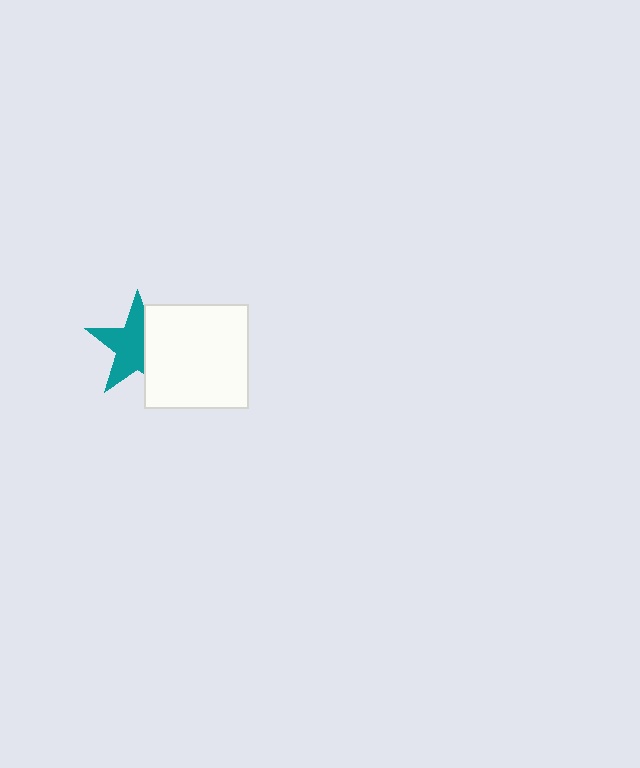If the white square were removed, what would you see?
You would see the complete teal star.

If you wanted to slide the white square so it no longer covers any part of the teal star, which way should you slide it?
Slide it right — that is the most direct way to separate the two shapes.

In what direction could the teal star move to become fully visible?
The teal star could move left. That would shift it out from behind the white square entirely.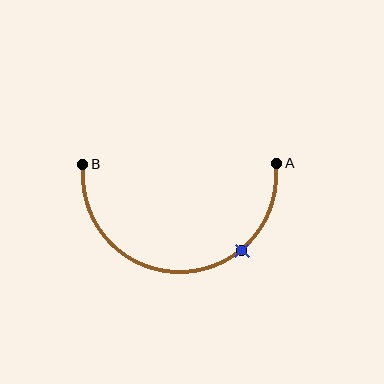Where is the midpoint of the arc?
The arc midpoint is the point on the curve farthest from the straight line joining A and B. It sits below that line.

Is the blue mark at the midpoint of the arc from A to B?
No. The blue mark lies on the arc but is closer to endpoint A. The arc midpoint would be at the point on the curve equidistant along the arc from both A and B.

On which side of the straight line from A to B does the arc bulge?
The arc bulges below the straight line connecting A and B.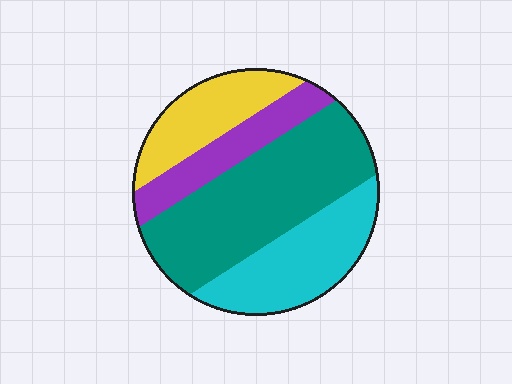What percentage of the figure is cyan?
Cyan covers 25% of the figure.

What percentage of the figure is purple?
Purple takes up less than a sixth of the figure.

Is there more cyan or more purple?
Cyan.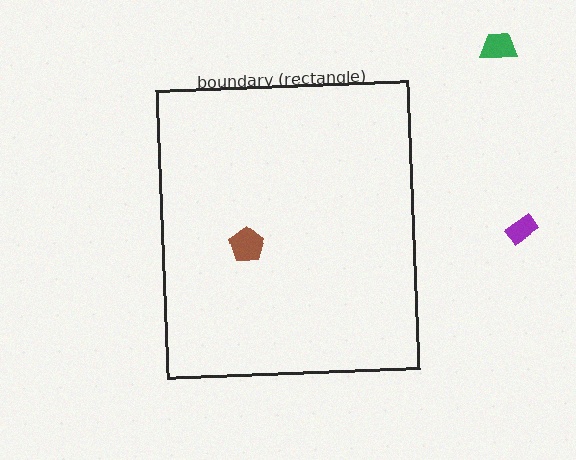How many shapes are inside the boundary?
1 inside, 2 outside.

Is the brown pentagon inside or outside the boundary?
Inside.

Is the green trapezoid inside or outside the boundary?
Outside.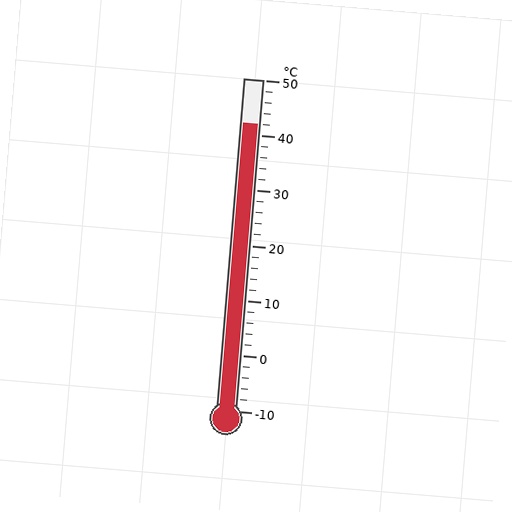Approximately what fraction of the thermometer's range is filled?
The thermometer is filled to approximately 85% of its range.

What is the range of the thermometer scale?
The thermometer scale ranges from -10°C to 50°C.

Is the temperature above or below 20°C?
The temperature is above 20°C.